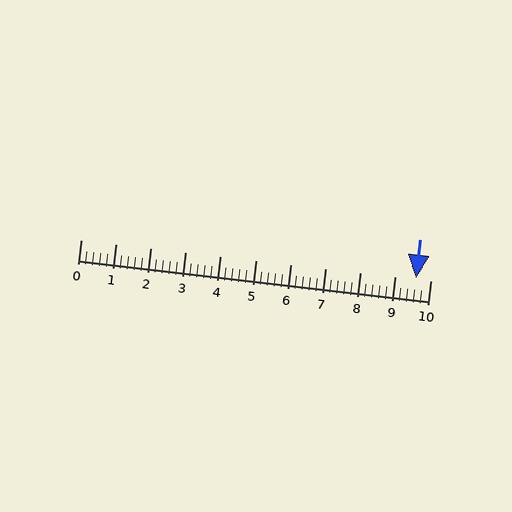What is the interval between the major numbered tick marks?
The major tick marks are spaced 1 units apart.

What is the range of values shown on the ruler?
The ruler shows values from 0 to 10.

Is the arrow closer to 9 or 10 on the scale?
The arrow is closer to 10.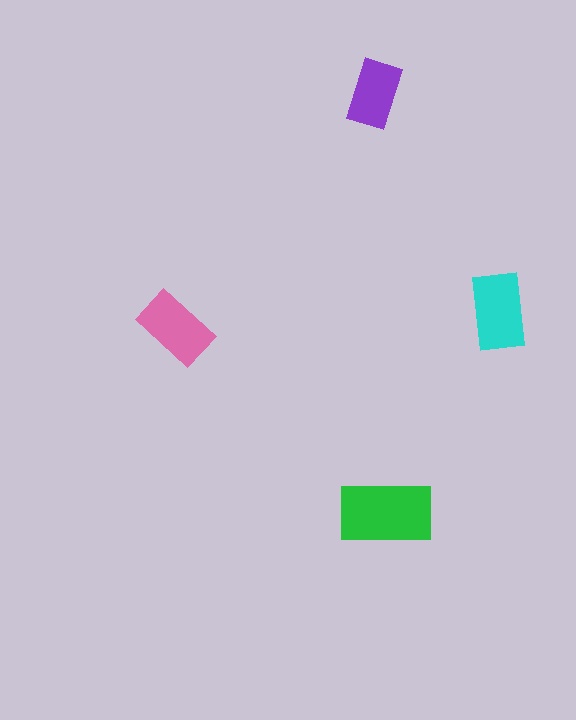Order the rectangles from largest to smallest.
the green one, the cyan one, the pink one, the purple one.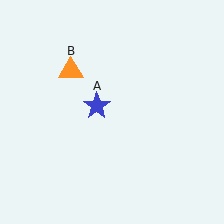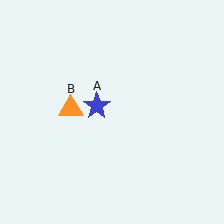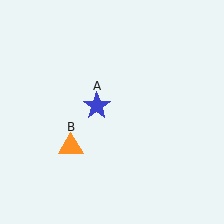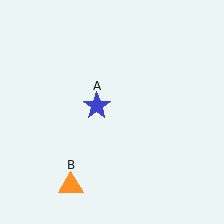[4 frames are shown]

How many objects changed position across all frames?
1 object changed position: orange triangle (object B).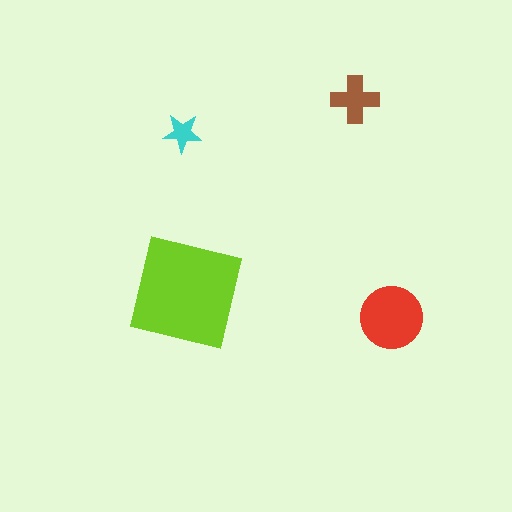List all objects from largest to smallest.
The lime square, the red circle, the brown cross, the cyan star.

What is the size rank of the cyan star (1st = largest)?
4th.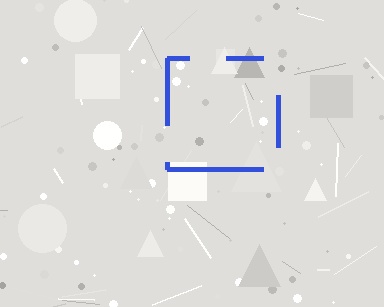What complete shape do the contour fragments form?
The contour fragments form a square.